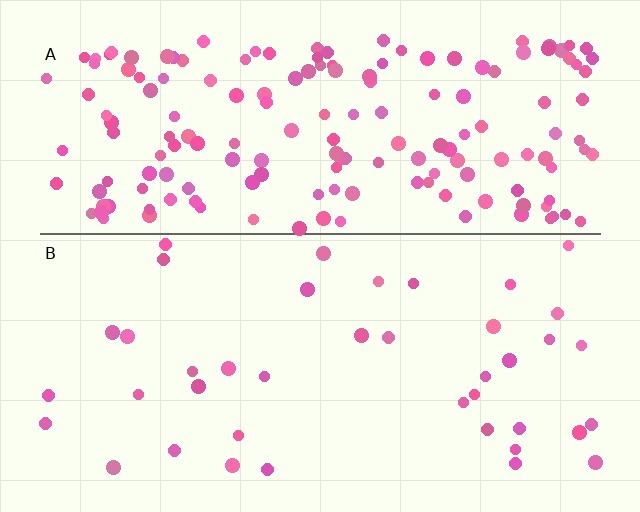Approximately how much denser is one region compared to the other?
Approximately 4.3× — region A over region B.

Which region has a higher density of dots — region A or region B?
A (the top).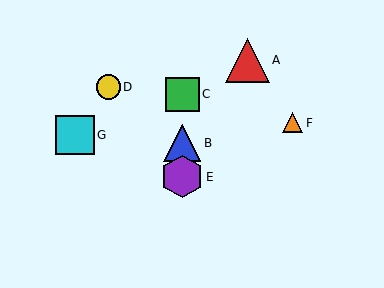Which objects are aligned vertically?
Objects B, C, E are aligned vertically.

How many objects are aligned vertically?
3 objects (B, C, E) are aligned vertically.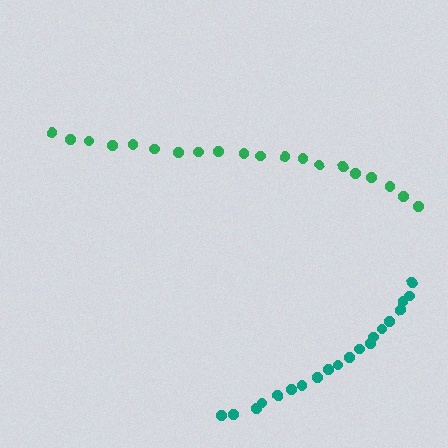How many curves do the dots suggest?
There are 2 distinct paths.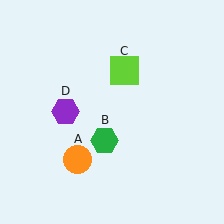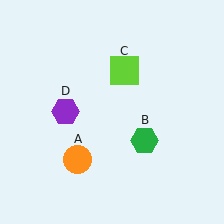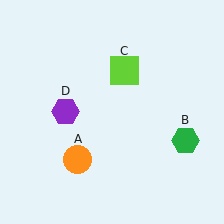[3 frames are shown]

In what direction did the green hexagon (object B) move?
The green hexagon (object B) moved right.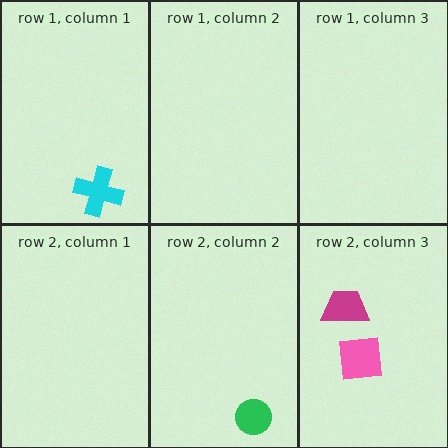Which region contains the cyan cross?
The row 1, column 1 region.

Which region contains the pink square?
The row 2, column 3 region.